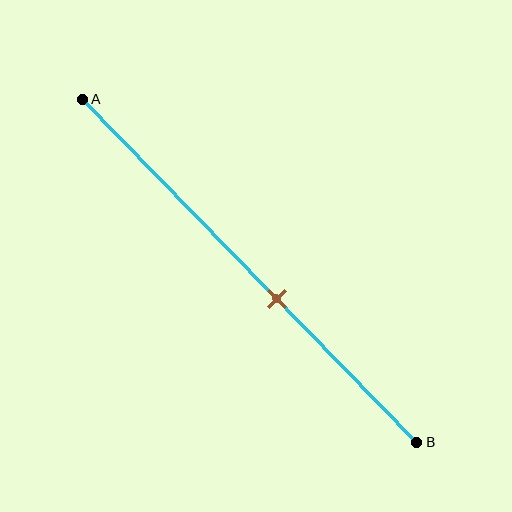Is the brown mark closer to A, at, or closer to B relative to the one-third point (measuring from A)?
The brown mark is closer to point B than the one-third point of segment AB.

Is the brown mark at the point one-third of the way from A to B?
No, the mark is at about 60% from A, not at the 33% one-third point.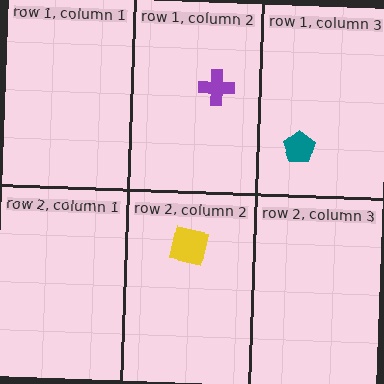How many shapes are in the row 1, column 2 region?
1.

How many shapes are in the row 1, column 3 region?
1.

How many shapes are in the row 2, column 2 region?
1.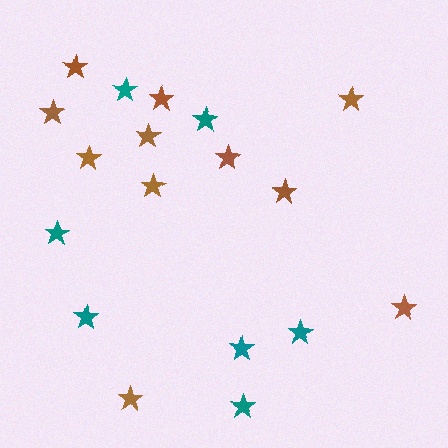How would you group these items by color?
There are 2 groups: one group of teal stars (7) and one group of brown stars (11).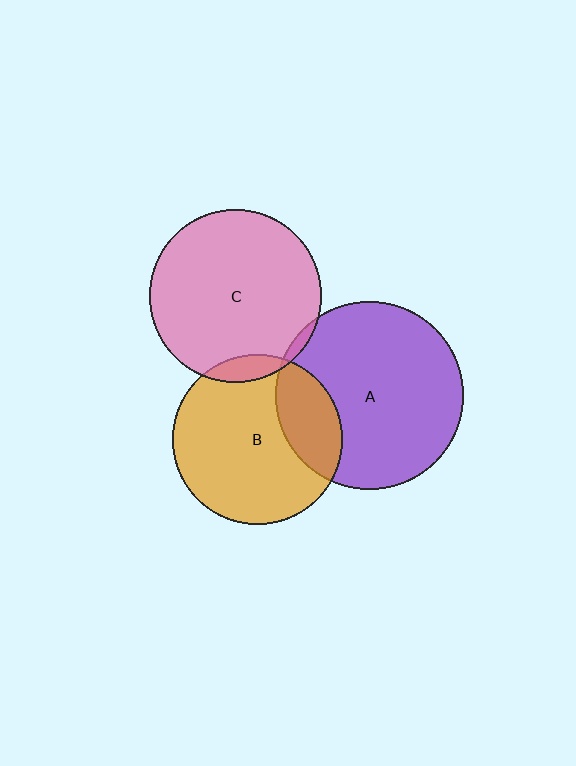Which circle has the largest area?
Circle A (purple).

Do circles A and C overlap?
Yes.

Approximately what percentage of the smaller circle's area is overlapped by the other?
Approximately 5%.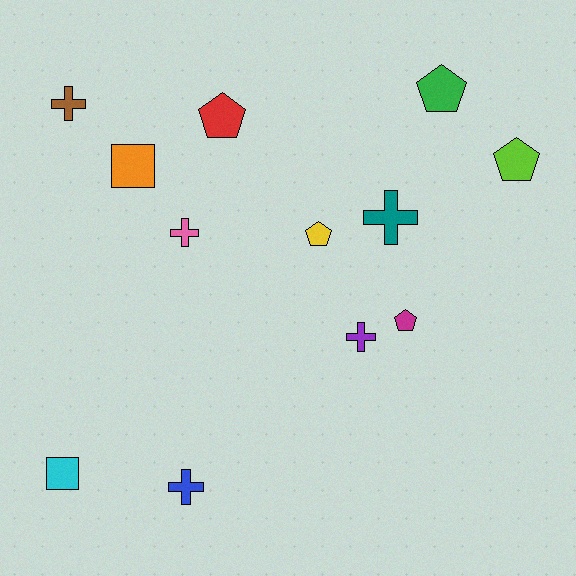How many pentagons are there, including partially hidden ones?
There are 5 pentagons.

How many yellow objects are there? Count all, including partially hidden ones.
There is 1 yellow object.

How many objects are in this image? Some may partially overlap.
There are 12 objects.